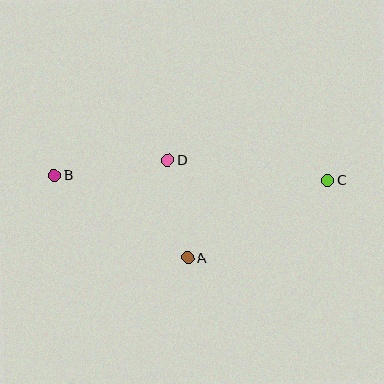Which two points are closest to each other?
Points A and D are closest to each other.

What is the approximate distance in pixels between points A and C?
The distance between A and C is approximately 160 pixels.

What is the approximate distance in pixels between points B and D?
The distance between B and D is approximately 115 pixels.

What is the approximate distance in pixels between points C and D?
The distance between C and D is approximately 161 pixels.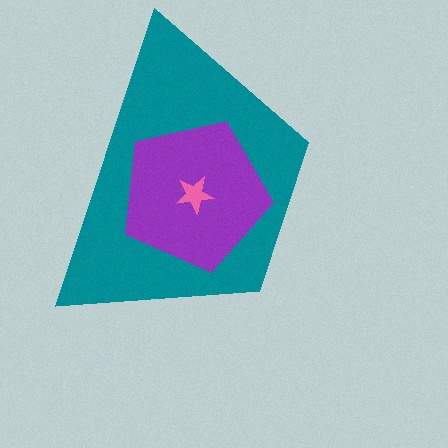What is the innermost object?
The pink star.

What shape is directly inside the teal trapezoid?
The purple pentagon.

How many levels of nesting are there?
3.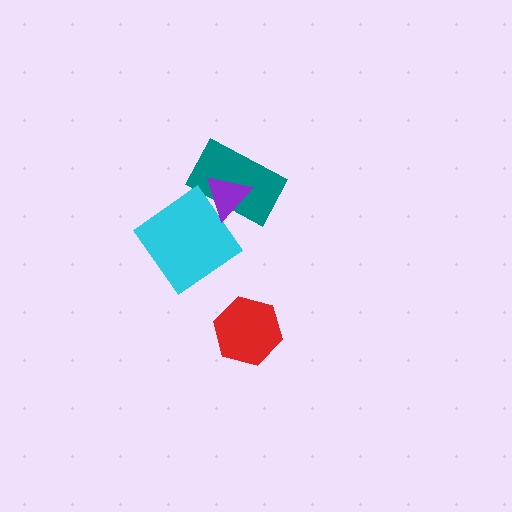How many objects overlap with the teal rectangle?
1 object overlaps with the teal rectangle.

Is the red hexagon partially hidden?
No, no other shape covers it.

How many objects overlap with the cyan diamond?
1 object overlaps with the cyan diamond.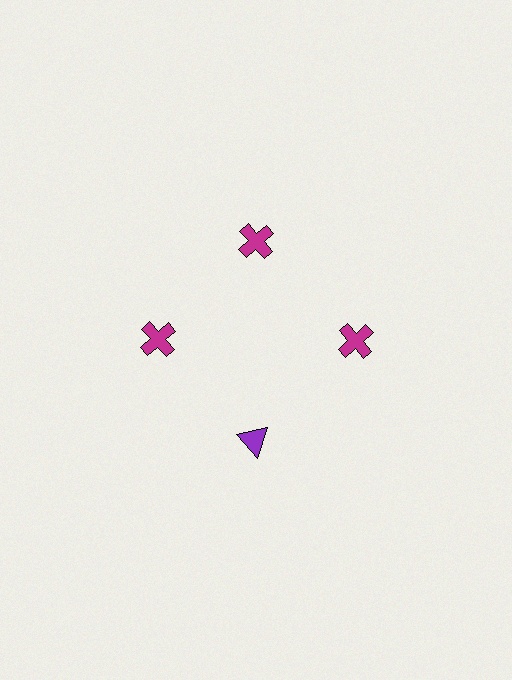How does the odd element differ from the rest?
It differs in both color (purple instead of magenta) and shape (triangle instead of cross).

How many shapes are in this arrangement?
There are 4 shapes arranged in a ring pattern.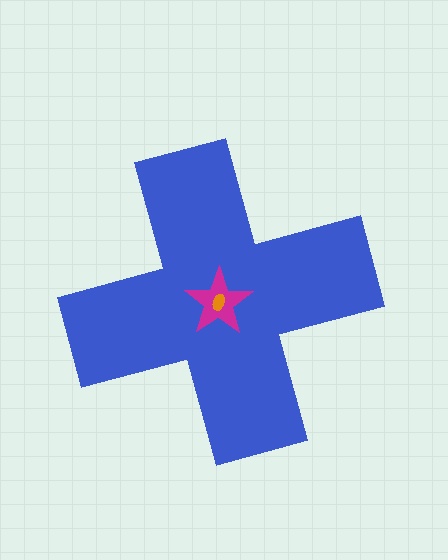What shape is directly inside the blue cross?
The magenta star.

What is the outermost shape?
The blue cross.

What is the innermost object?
The orange ellipse.